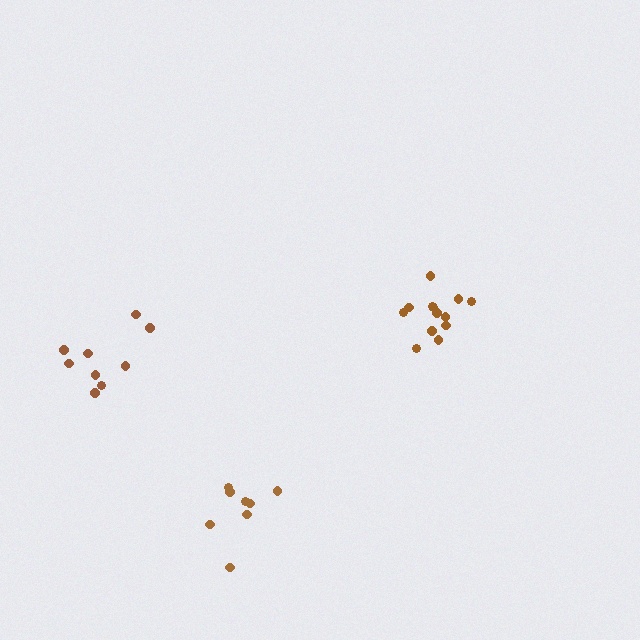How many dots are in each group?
Group 1: 9 dots, Group 2: 13 dots, Group 3: 8 dots (30 total).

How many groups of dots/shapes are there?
There are 3 groups.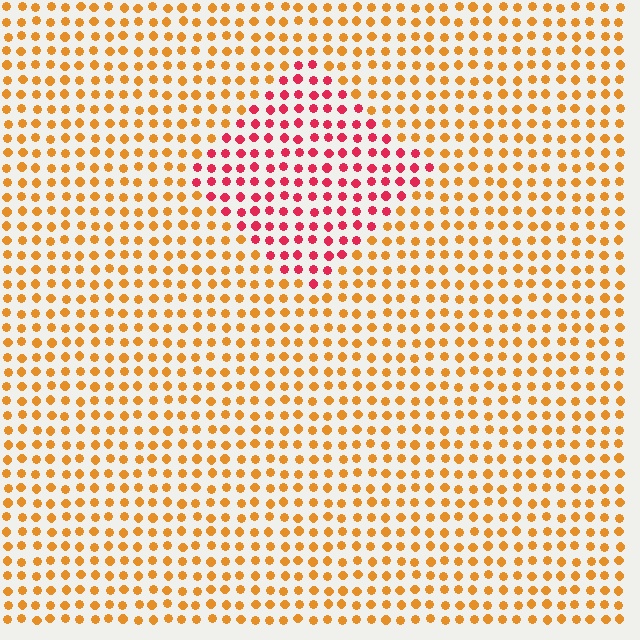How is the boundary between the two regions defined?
The boundary is defined purely by a slight shift in hue (about 47 degrees). Spacing, size, and orientation are identical on both sides.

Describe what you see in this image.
The image is filled with small orange elements in a uniform arrangement. A diamond-shaped region is visible where the elements are tinted to a slightly different hue, forming a subtle color boundary.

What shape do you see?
I see a diamond.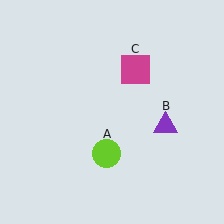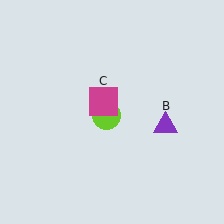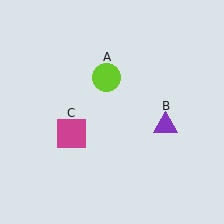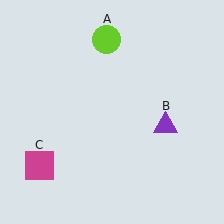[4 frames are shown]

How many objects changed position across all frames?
2 objects changed position: lime circle (object A), magenta square (object C).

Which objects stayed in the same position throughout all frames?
Purple triangle (object B) remained stationary.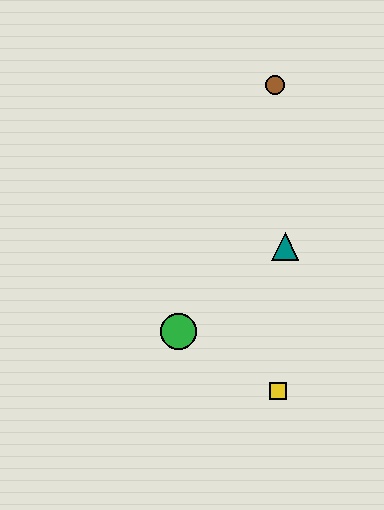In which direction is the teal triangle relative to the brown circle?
The teal triangle is below the brown circle.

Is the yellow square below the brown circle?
Yes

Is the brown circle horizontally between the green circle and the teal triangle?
Yes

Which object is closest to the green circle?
The yellow square is closest to the green circle.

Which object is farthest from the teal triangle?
The brown circle is farthest from the teal triangle.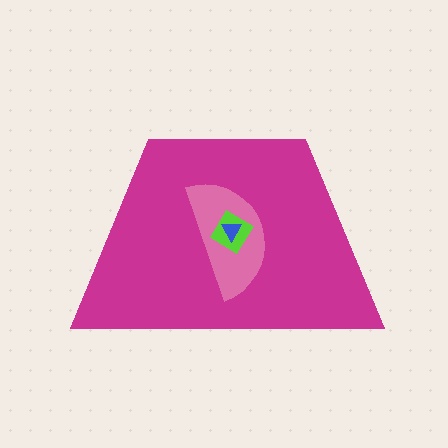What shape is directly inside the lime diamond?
The blue triangle.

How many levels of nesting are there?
4.